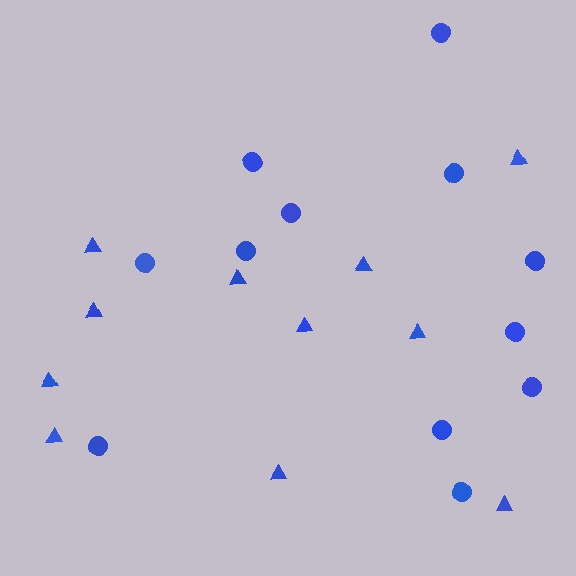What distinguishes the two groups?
There are 2 groups: one group of triangles (11) and one group of circles (12).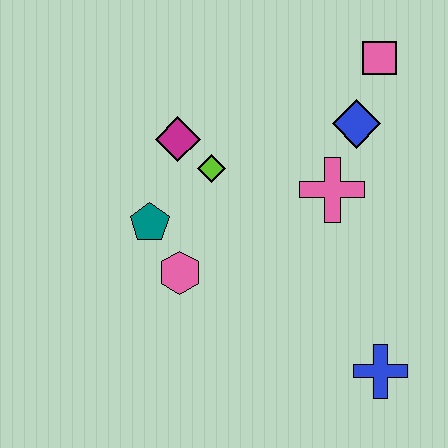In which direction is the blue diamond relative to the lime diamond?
The blue diamond is to the right of the lime diamond.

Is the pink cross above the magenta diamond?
No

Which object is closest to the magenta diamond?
The lime diamond is closest to the magenta diamond.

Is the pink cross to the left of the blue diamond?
Yes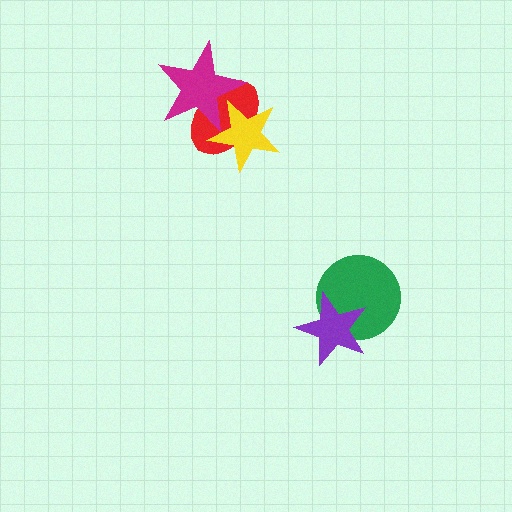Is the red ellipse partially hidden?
Yes, it is partially covered by another shape.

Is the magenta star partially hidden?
No, no other shape covers it.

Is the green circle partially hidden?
Yes, it is partially covered by another shape.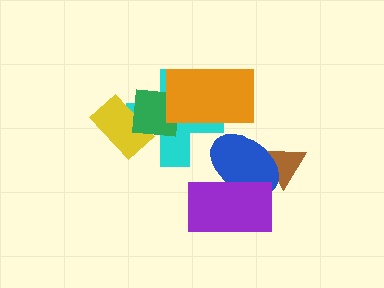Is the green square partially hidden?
Yes, it is partially covered by another shape.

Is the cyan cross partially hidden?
Yes, it is partially covered by another shape.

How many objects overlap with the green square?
3 objects overlap with the green square.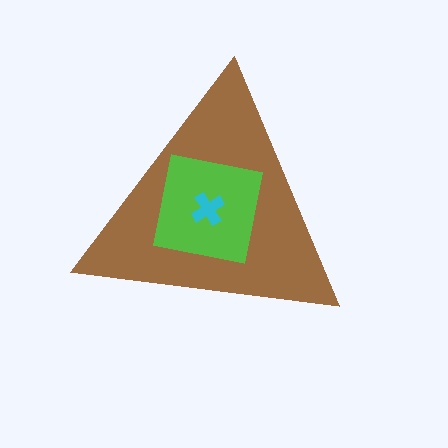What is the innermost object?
The cyan cross.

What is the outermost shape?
The brown triangle.